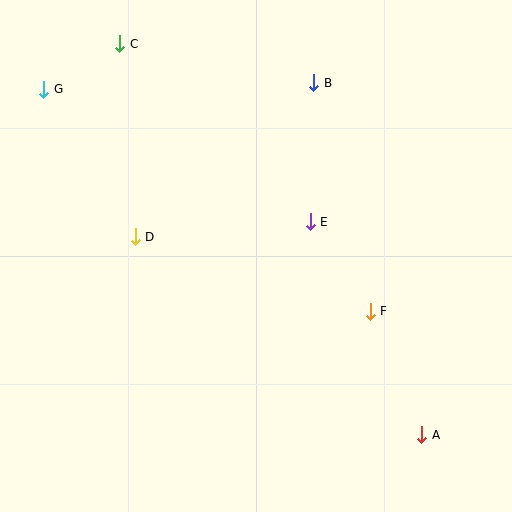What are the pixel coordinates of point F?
Point F is at (370, 311).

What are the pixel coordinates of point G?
Point G is at (44, 89).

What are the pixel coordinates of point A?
Point A is at (422, 435).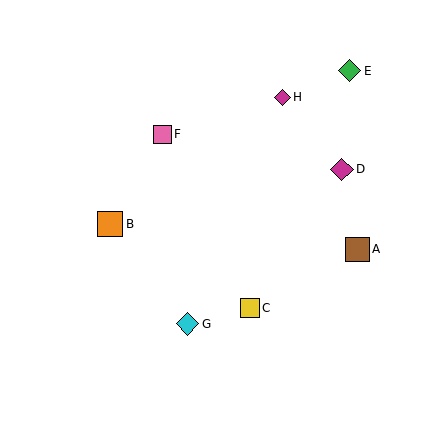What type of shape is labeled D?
Shape D is a magenta diamond.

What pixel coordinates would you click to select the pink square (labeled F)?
Click at (162, 134) to select the pink square F.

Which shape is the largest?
The orange square (labeled B) is the largest.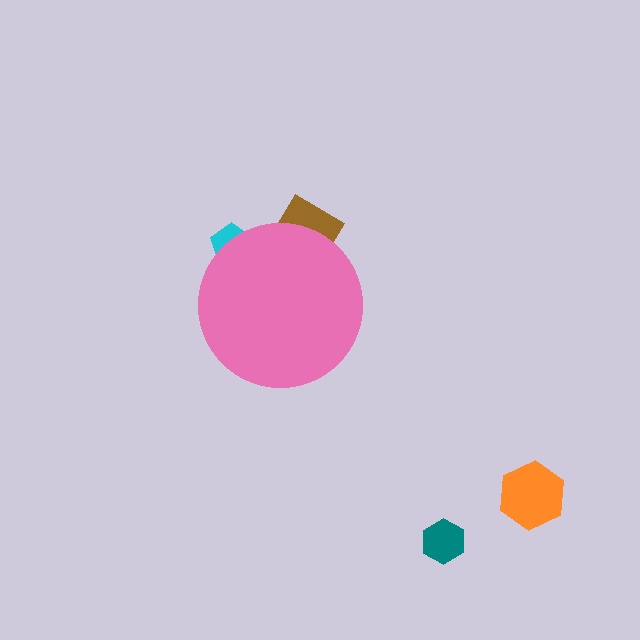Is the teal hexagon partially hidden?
No, the teal hexagon is fully visible.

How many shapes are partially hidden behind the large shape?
2 shapes are partially hidden.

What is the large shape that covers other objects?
A pink circle.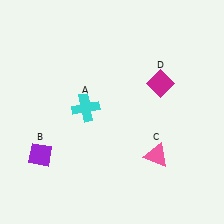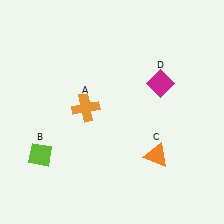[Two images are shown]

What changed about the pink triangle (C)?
In Image 1, C is pink. In Image 2, it changed to orange.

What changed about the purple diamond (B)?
In Image 1, B is purple. In Image 2, it changed to lime.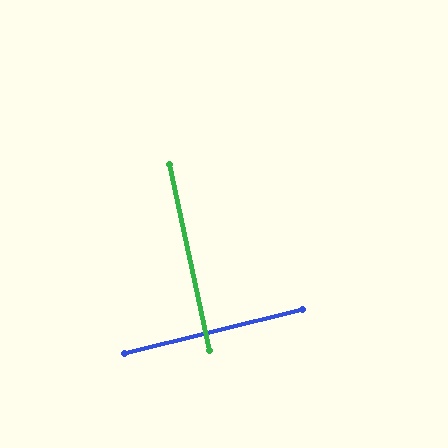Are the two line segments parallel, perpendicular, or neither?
Perpendicular — they meet at approximately 88°.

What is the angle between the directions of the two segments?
Approximately 88 degrees.